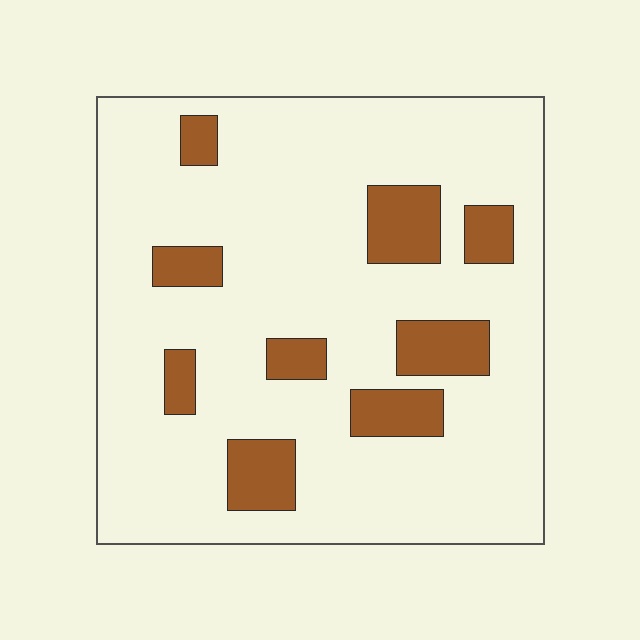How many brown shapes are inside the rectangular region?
9.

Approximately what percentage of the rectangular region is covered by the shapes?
Approximately 15%.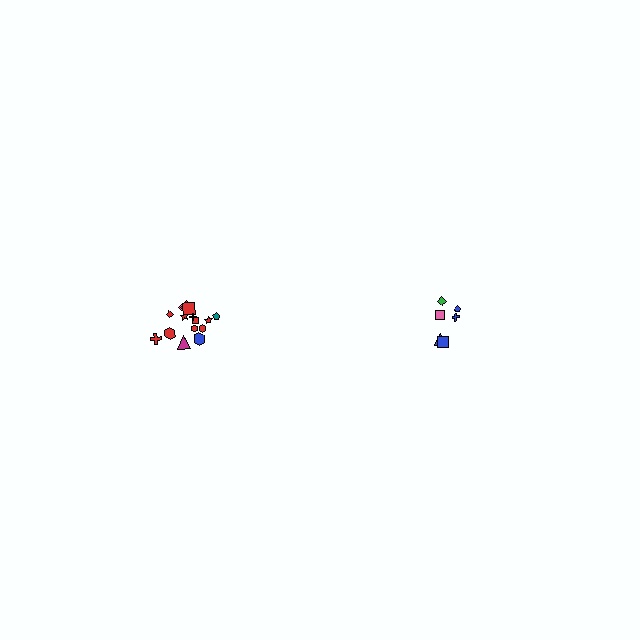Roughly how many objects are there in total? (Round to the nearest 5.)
Roughly 20 objects in total.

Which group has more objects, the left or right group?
The left group.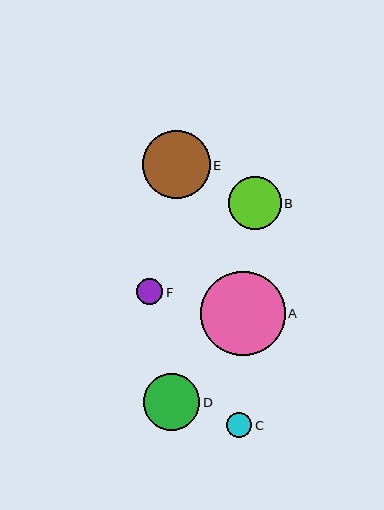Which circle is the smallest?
Circle C is the smallest with a size of approximately 25 pixels.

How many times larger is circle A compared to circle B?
Circle A is approximately 1.6 times the size of circle B.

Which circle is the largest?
Circle A is the largest with a size of approximately 84 pixels.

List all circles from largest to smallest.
From largest to smallest: A, E, D, B, F, C.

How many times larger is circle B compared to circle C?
Circle B is approximately 2.1 times the size of circle C.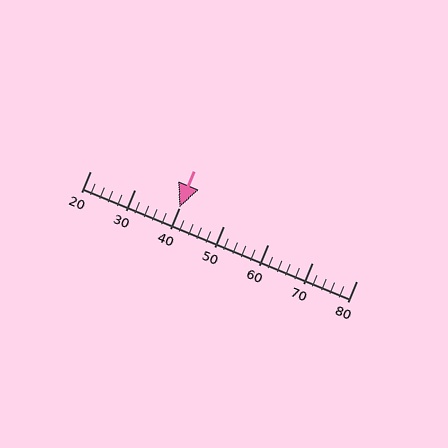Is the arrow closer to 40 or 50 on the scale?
The arrow is closer to 40.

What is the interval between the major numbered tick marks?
The major tick marks are spaced 10 units apart.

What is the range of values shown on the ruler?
The ruler shows values from 20 to 80.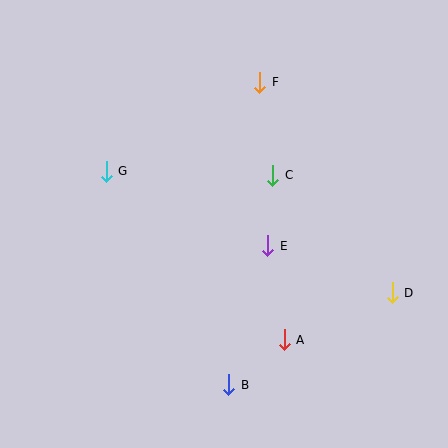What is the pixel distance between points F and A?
The distance between F and A is 259 pixels.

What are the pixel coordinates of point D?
Point D is at (392, 293).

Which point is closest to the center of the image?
Point E at (268, 246) is closest to the center.